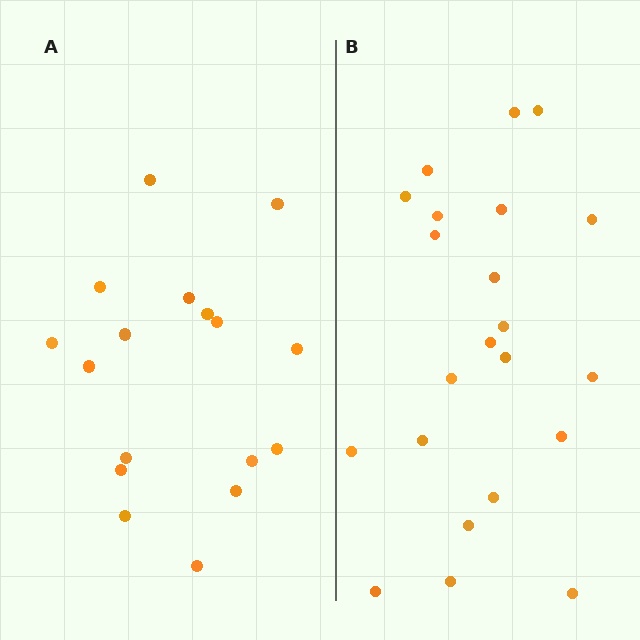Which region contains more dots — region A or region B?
Region B (the right region) has more dots.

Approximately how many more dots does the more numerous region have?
Region B has about 5 more dots than region A.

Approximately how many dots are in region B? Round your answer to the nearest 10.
About 20 dots. (The exact count is 22, which rounds to 20.)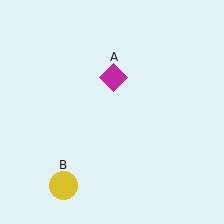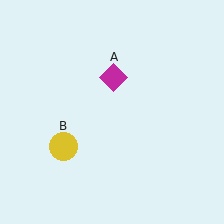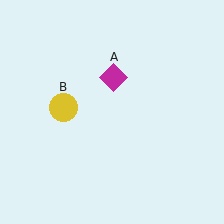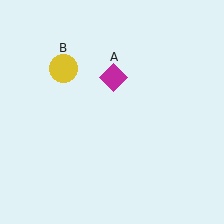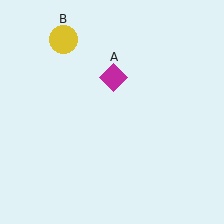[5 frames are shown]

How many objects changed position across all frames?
1 object changed position: yellow circle (object B).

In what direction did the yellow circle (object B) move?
The yellow circle (object B) moved up.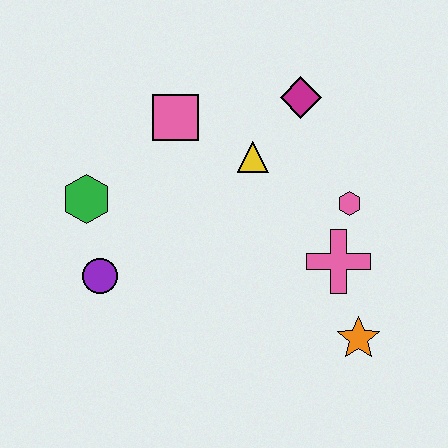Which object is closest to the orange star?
The pink cross is closest to the orange star.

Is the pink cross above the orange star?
Yes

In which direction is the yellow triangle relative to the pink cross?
The yellow triangle is above the pink cross.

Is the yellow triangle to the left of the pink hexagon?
Yes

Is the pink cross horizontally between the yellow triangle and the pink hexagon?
Yes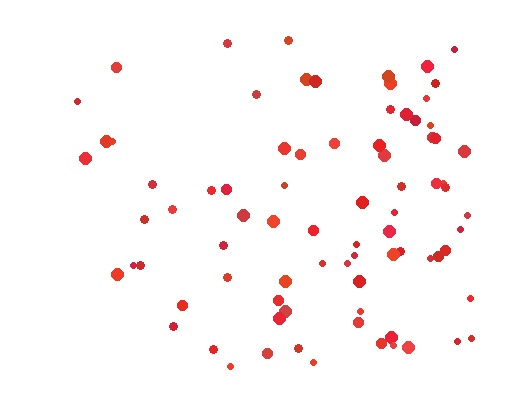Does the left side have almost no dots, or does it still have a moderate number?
Still a moderate number, just noticeably fewer than the right.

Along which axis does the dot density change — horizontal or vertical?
Horizontal.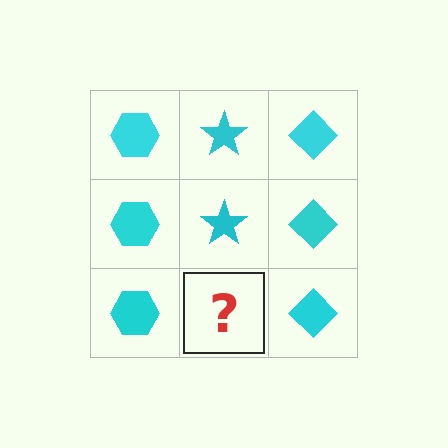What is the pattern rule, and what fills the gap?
The rule is that each column has a consistent shape. The gap should be filled with a cyan star.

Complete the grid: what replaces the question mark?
The question mark should be replaced with a cyan star.